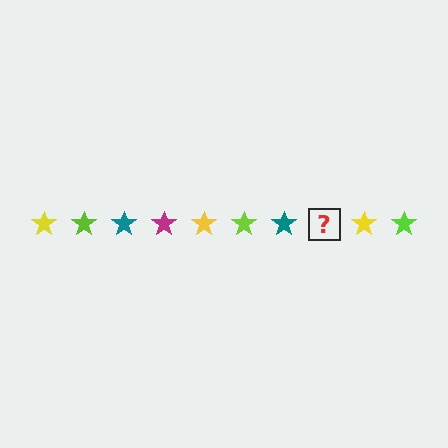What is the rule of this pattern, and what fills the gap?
The rule is that the pattern cycles through yellow, lime, teal, magenta stars. The gap should be filled with a magenta star.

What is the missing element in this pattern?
The missing element is a magenta star.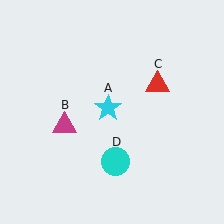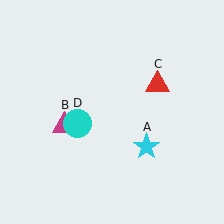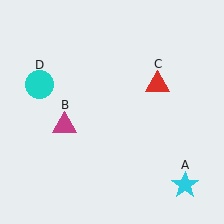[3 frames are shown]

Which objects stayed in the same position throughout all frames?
Magenta triangle (object B) and red triangle (object C) remained stationary.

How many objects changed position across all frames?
2 objects changed position: cyan star (object A), cyan circle (object D).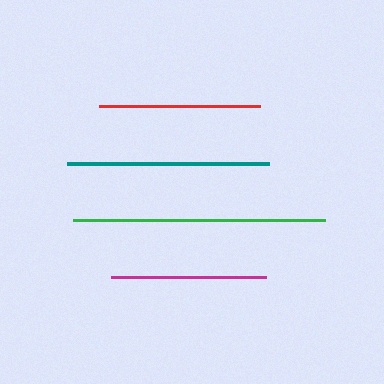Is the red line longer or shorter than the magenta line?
The red line is longer than the magenta line.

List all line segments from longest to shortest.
From longest to shortest: green, teal, red, magenta.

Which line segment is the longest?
The green line is the longest at approximately 251 pixels.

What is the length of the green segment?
The green segment is approximately 251 pixels long.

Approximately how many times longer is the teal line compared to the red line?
The teal line is approximately 1.3 times the length of the red line.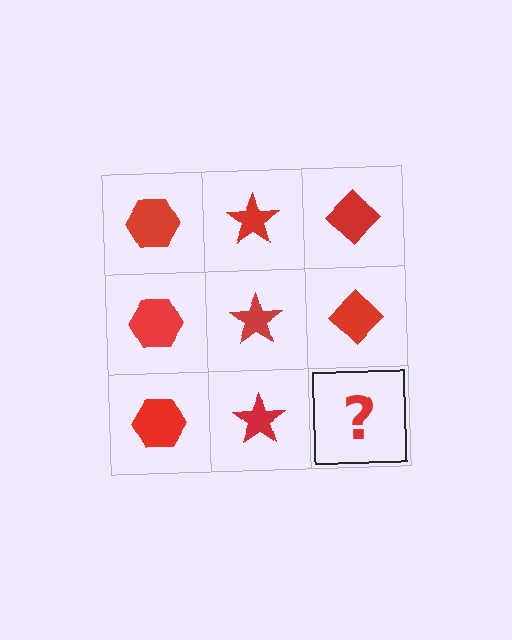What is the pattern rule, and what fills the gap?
The rule is that each column has a consistent shape. The gap should be filled with a red diamond.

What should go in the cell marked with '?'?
The missing cell should contain a red diamond.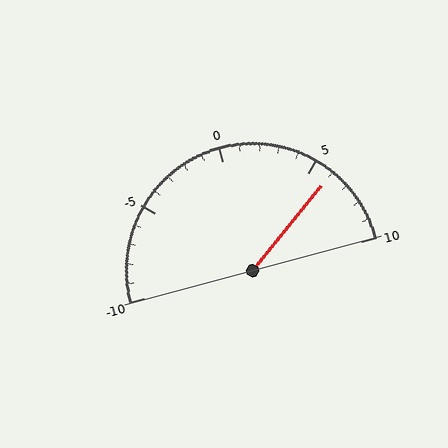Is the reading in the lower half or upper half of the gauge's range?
The reading is in the upper half of the range (-10 to 10).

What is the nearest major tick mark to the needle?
The nearest major tick mark is 5.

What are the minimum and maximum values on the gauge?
The gauge ranges from -10 to 10.